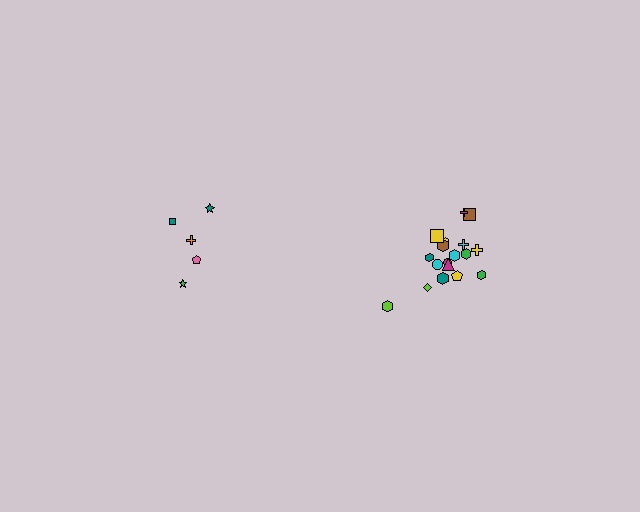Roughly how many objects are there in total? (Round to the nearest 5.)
Roughly 25 objects in total.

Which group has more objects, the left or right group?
The right group.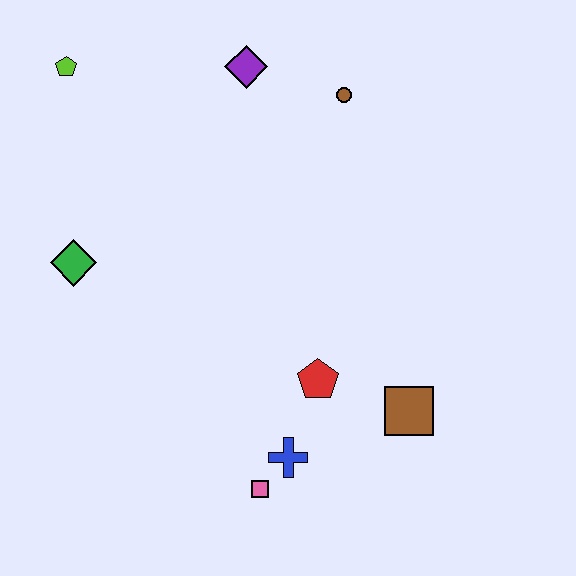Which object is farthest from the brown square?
The lime pentagon is farthest from the brown square.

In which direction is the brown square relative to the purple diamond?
The brown square is below the purple diamond.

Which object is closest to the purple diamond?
The brown circle is closest to the purple diamond.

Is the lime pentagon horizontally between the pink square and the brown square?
No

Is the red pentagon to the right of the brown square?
No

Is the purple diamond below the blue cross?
No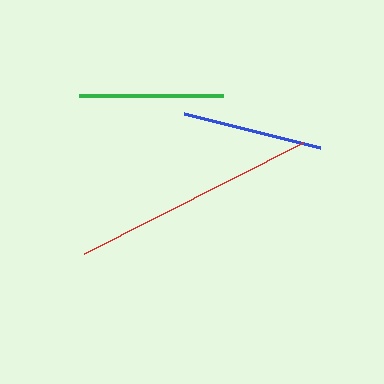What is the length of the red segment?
The red segment is approximately 245 pixels long.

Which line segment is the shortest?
The blue line is the shortest at approximately 140 pixels.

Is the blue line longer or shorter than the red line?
The red line is longer than the blue line.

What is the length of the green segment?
The green segment is approximately 144 pixels long.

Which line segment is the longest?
The red line is the longest at approximately 245 pixels.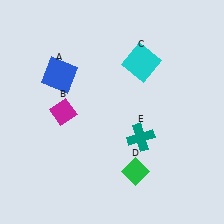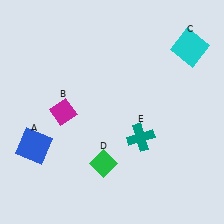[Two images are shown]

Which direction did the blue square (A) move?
The blue square (A) moved down.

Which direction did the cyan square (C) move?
The cyan square (C) moved right.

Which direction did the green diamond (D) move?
The green diamond (D) moved left.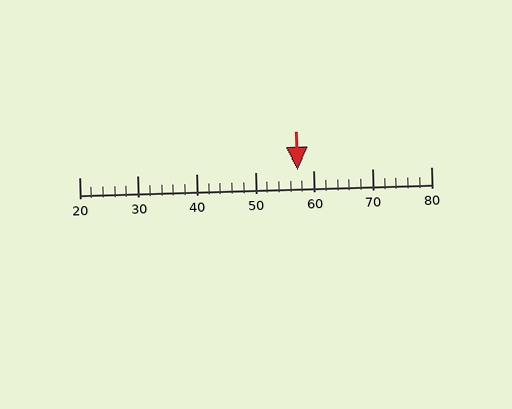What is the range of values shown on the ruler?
The ruler shows values from 20 to 80.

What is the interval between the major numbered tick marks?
The major tick marks are spaced 10 units apart.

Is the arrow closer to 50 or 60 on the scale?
The arrow is closer to 60.